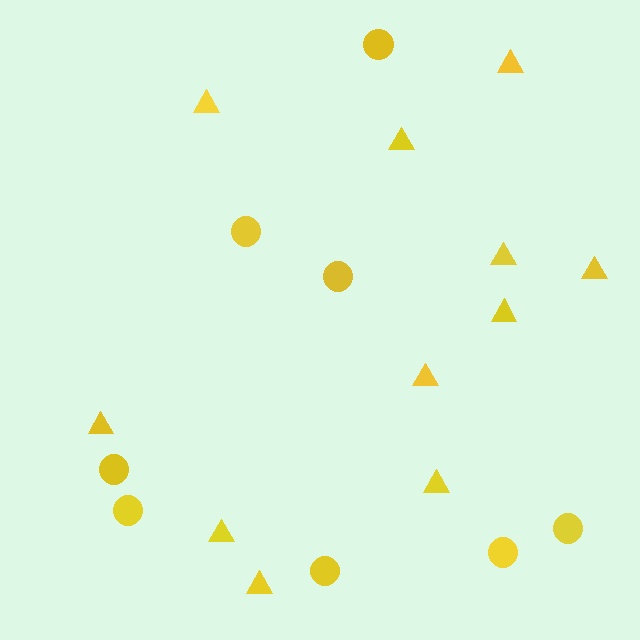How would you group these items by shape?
There are 2 groups: one group of triangles (11) and one group of circles (8).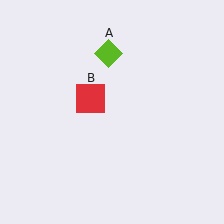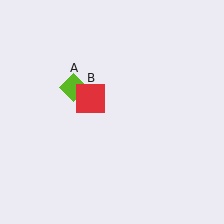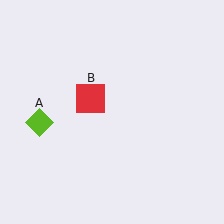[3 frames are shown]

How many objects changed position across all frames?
1 object changed position: lime diamond (object A).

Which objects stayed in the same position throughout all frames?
Red square (object B) remained stationary.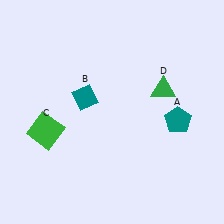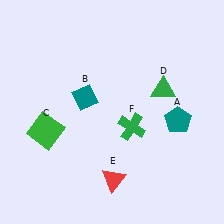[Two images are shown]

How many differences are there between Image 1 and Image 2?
There are 2 differences between the two images.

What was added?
A red triangle (E), a green cross (F) were added in Image 2.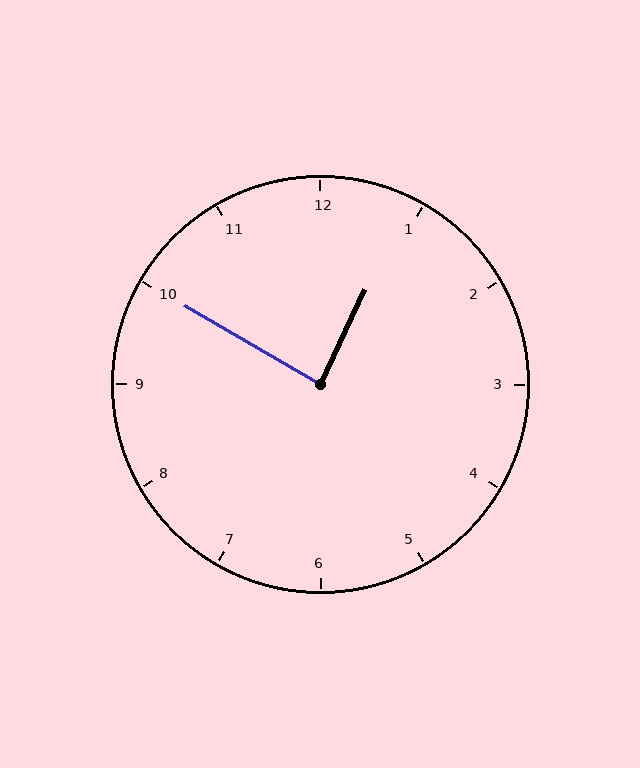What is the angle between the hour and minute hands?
Approximately 85 degrees.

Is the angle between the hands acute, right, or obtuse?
It is right.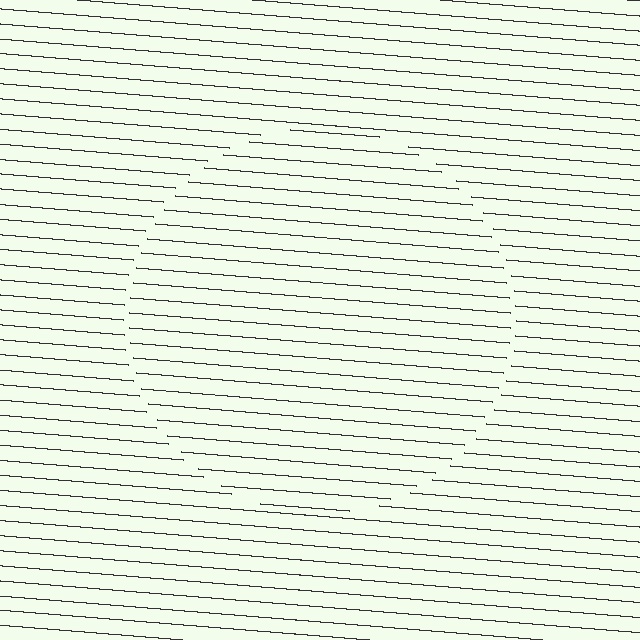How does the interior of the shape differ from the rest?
The interior of the shape contains the same grating, shifted by half a period — the contour is defined by the phase discontinuity where line-ends from the inner and outer gratings abut.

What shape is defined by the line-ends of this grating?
An illusory circle. The interior of the shape contains the same grating, shifted by half a period — the contour is defined by the phase discontinuity where line-ends from the inner and outer gratings abut.